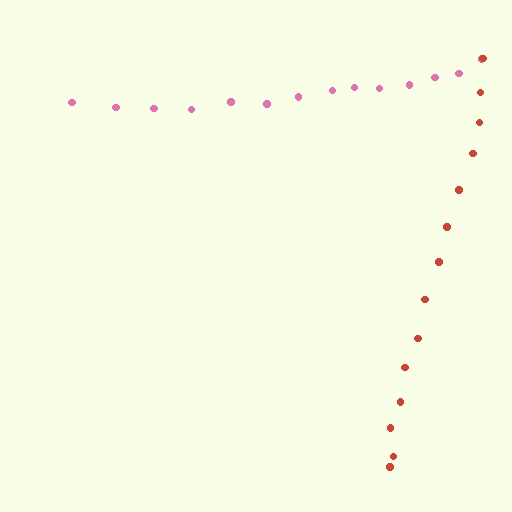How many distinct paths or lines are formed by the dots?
There are 2 distinct paths.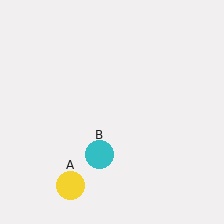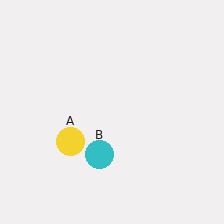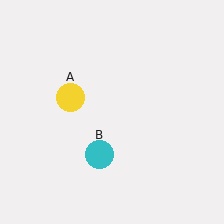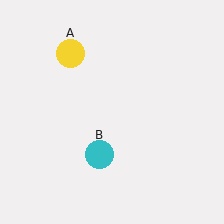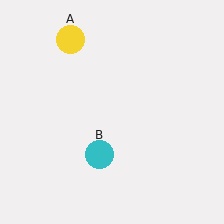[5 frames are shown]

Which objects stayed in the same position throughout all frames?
Cyan circle (object B) remained stationary.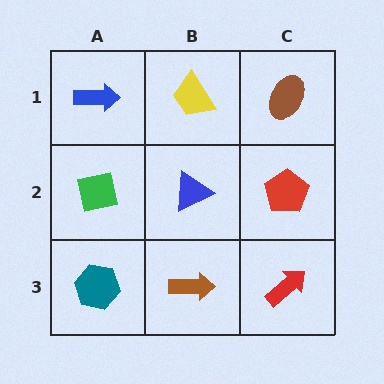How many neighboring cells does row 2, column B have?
4.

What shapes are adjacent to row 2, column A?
A blue arrow (row 1, column A), a teal hexagon (row 3, column A), a blue triangle (row 2, column B).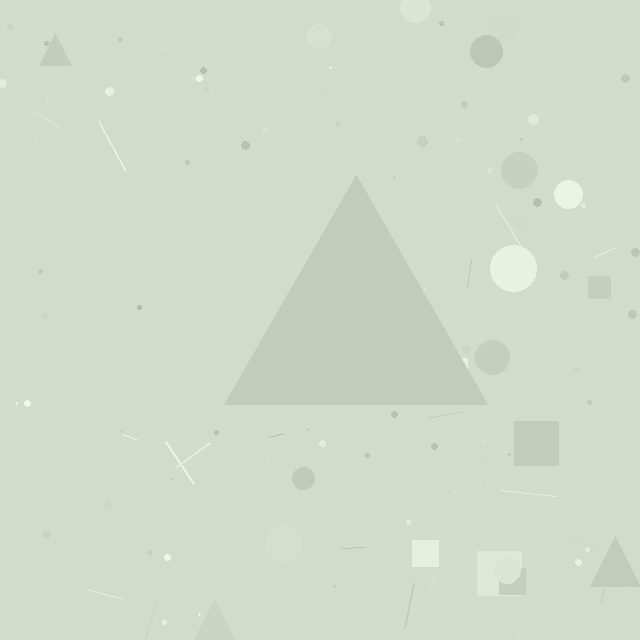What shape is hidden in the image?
A triangle is hidden in the image.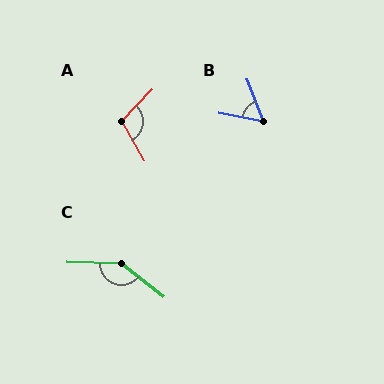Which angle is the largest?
C, at approximately 144 degrees.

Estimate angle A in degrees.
Approximately 106 degrees.